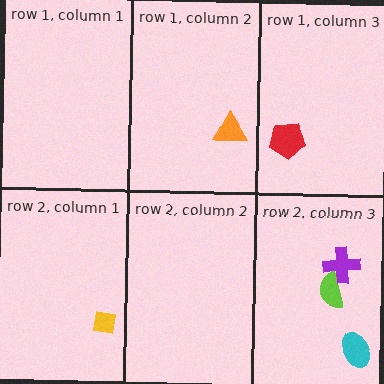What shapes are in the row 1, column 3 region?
The red pentagon.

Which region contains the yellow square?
The row 2, column 1 region.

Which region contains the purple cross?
The row 2, column 3 region.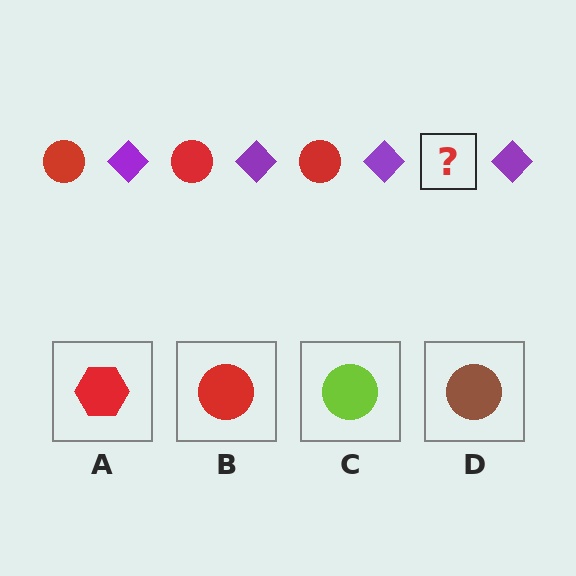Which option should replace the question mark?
Option B.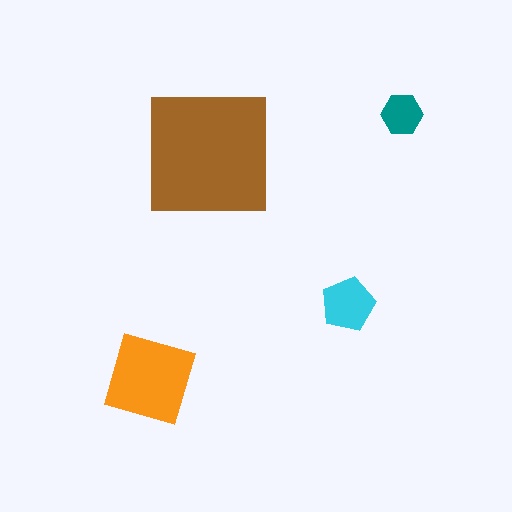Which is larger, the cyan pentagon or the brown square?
The brown square.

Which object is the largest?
The brown square.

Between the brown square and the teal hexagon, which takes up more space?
The brown square.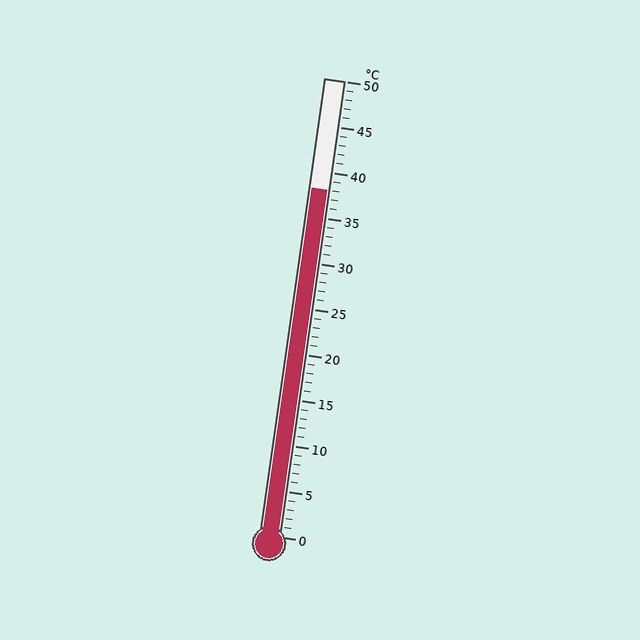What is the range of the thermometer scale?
The thermometer scale ranges from 0°C to 50°C.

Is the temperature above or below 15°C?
The temperature is above 15°C.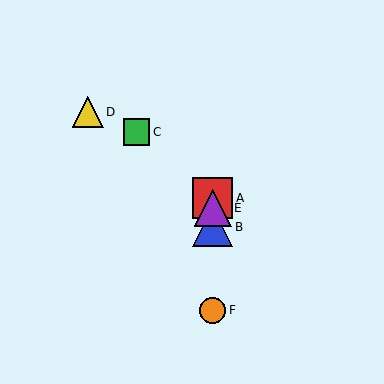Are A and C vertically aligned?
No, A is at x≈213 and C is at x≈137.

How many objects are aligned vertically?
4 objects (A, B, E, F) are aligned vertically.